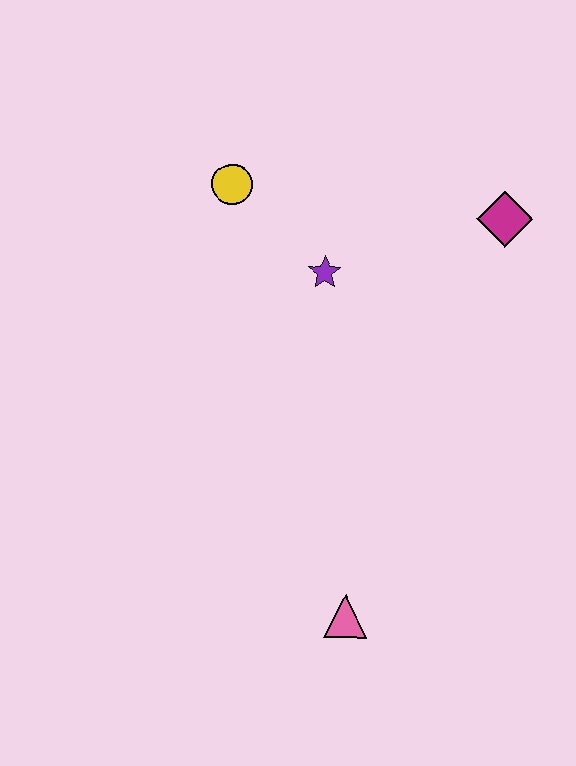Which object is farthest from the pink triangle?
The yellow circle is farthest from the pink triangle.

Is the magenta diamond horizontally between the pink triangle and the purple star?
No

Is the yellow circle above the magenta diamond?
Yes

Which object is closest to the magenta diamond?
The purple star is closest to the magenta diamond.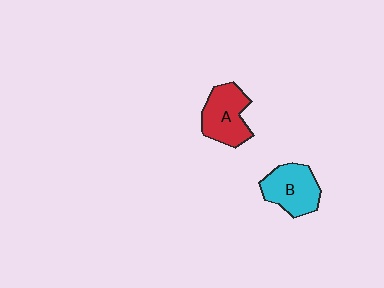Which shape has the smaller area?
Shape B (cyan).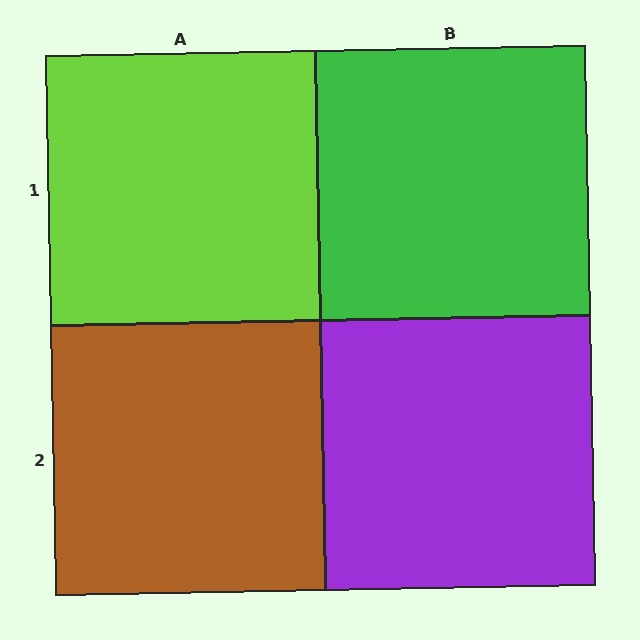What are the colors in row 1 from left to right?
Lime, green.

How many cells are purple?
1 cell is purple.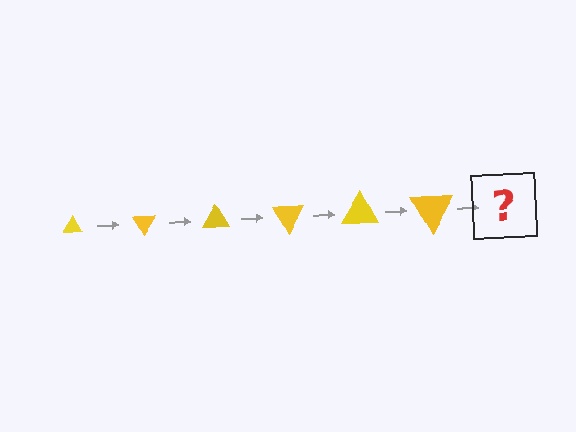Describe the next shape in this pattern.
It should be a triangle, larger than the previous one and rotated 360 degrees from the start.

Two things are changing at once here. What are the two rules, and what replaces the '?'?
The two rules are that the triangle grows larger each step and it rotates 60 degrees each step. The '?' should be a triangle, larger than the previous one and rotated 360 degrees from the start.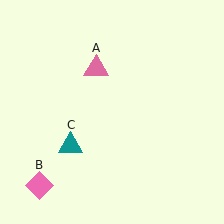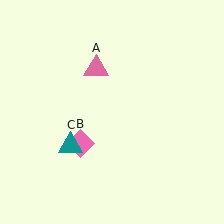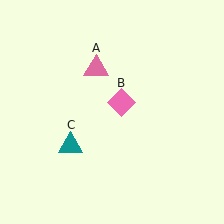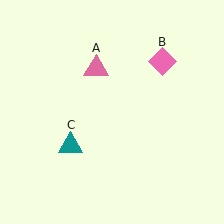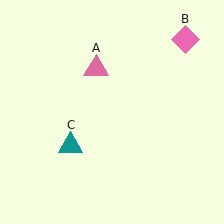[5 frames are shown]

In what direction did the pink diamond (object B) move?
The pink diamond (object B) moved up and to the right.